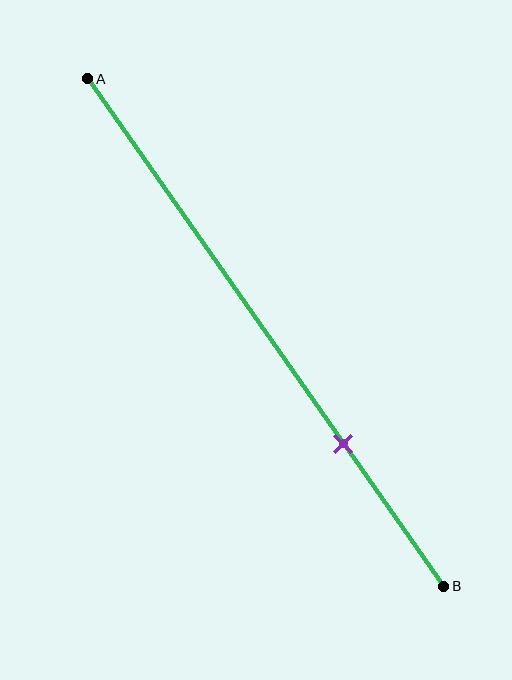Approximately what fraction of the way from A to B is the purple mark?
The purple mark is approximately 70% of the way from A to B.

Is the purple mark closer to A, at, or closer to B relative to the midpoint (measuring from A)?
The purple mark is closer to point B than the midpoint of segment AB.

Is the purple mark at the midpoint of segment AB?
No, the mark is at about 70% from A, not at the 50% midpoint.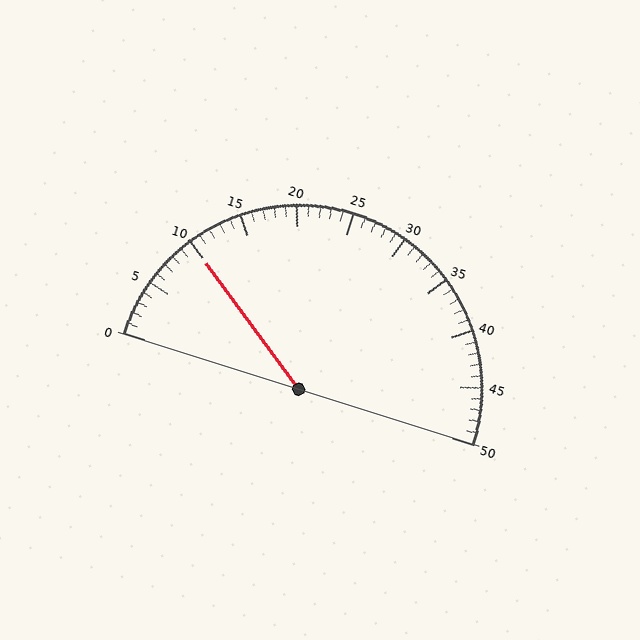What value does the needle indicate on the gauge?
The needle indicates approximately 10.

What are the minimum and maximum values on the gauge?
The gauge ranges from 0 to 50.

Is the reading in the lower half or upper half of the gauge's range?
The reading is in the lower half of the range (0 to 50).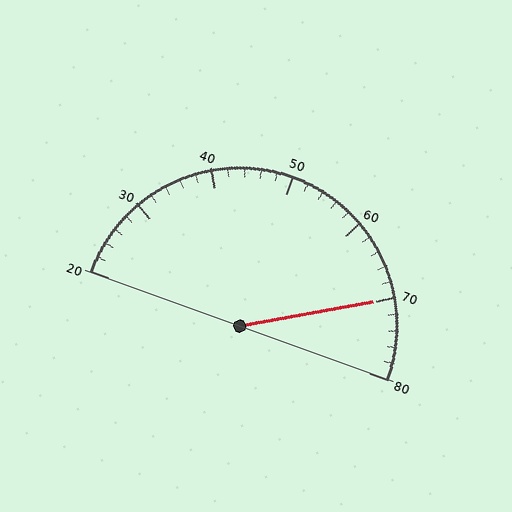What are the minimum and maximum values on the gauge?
The gauge ranges from 20 to 80.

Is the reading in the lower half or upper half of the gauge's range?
The reading is in the upper half of the range (20 to 80).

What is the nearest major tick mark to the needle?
The nearest major tick mark is 70.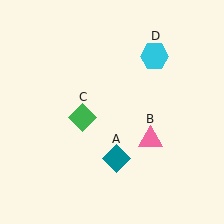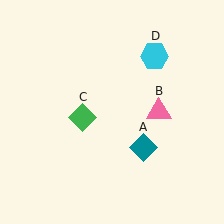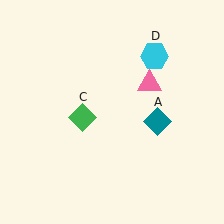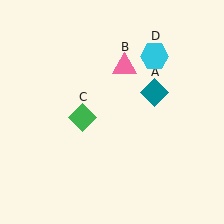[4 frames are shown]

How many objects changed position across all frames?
2 objects changed position: teal diamond (object A), pink triangle (object B).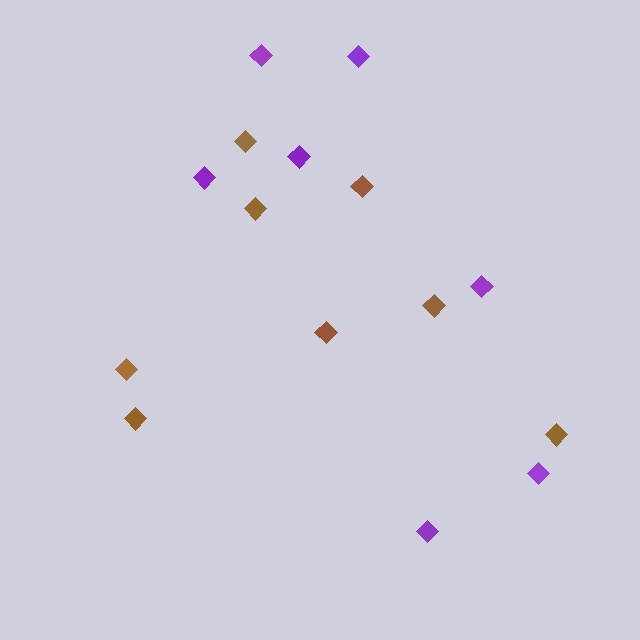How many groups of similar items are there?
There are 2 groups: one group of brown diamonds (8) and one group of purple diamonds (7).